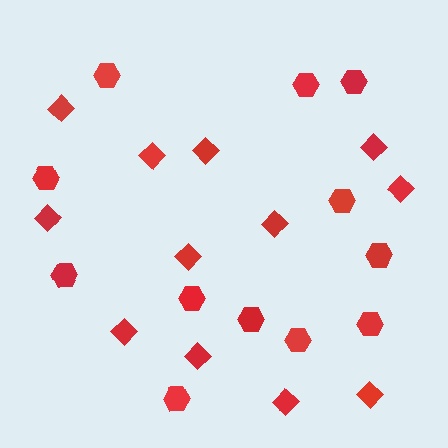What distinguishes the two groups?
There are 2 groups: one group of hexagons (12) and one group of diamonds (12).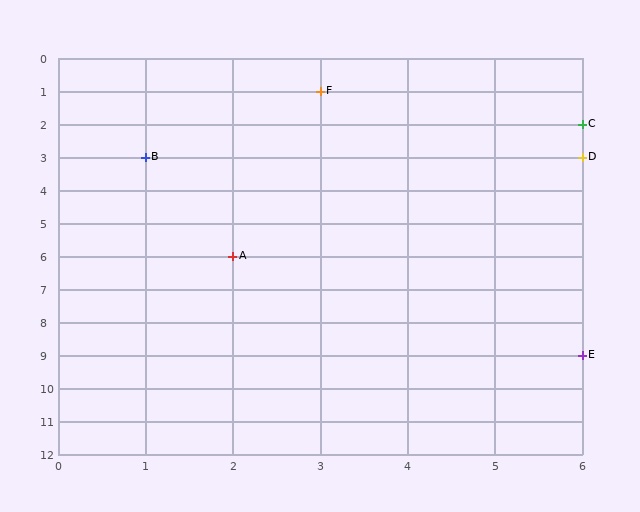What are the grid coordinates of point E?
Point E is at grid coordinates (6, 9).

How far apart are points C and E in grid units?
Points C and E are 7 rows apart.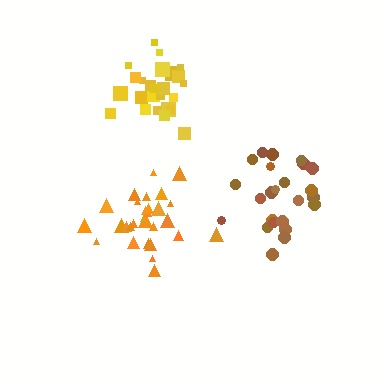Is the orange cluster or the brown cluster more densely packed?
Orange.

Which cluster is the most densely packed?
Orange.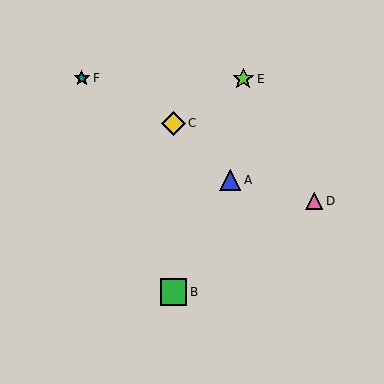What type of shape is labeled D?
Shape D is a pink triangle.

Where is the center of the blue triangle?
The center of the blue triangle is at (230, 180).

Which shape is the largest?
The green square (labeled B) is the largest.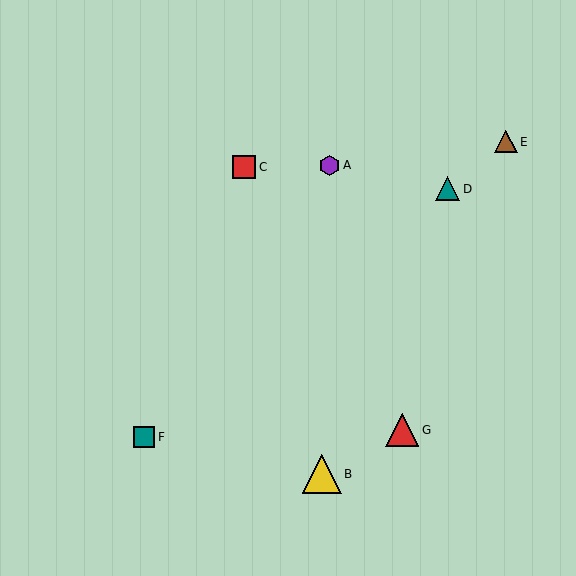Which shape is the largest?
The yellow triangle (labeled B) is the largest.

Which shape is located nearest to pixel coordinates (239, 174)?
The red square (labeled C) at (244, 167) is nearest to that location.